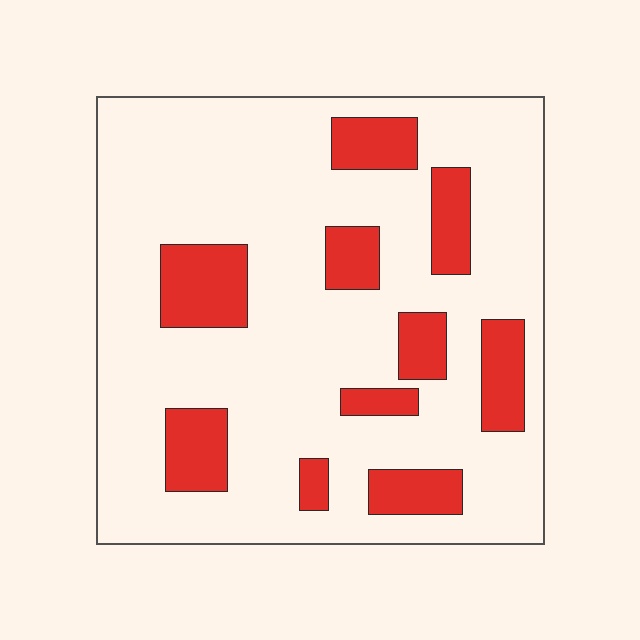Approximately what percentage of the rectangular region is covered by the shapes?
Approximately 20%.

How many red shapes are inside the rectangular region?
10.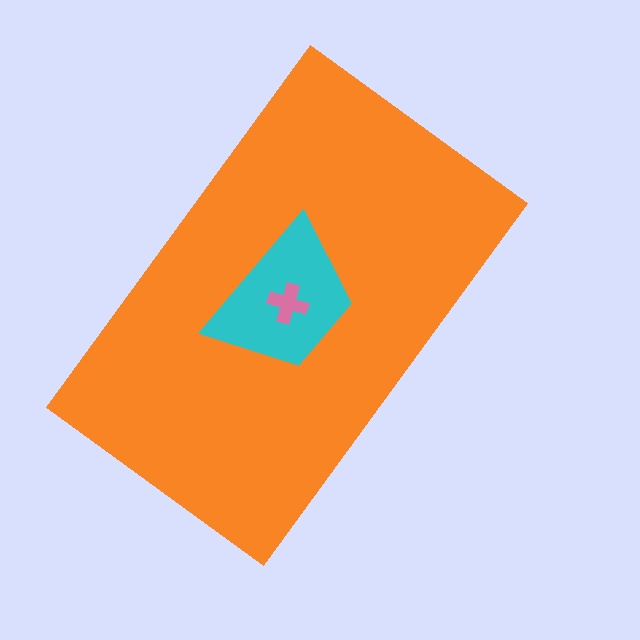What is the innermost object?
The pink cross.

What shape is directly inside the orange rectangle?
The cyan trapezoid.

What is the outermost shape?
The orange rectangle.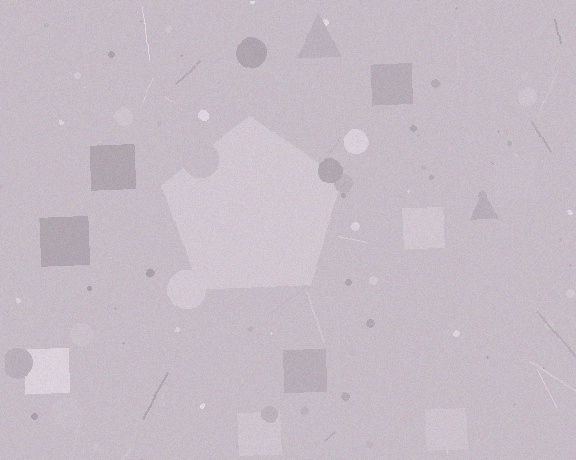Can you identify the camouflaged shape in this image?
The camouflaged shape is a pentagon.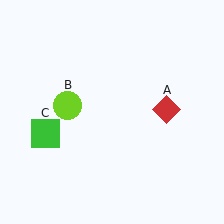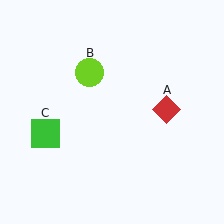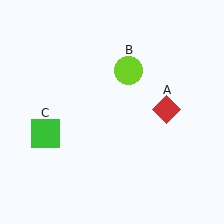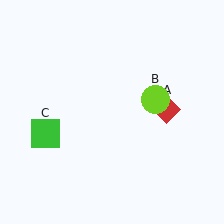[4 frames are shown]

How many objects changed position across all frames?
1 object changed position: lime circle (object B).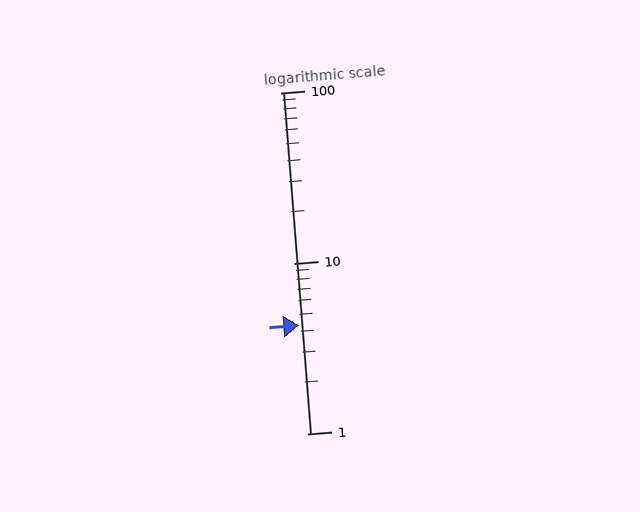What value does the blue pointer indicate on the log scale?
The pointer indicates approximately 4.3.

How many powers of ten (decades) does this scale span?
The scale spans 2 decades, from 1 to 100.